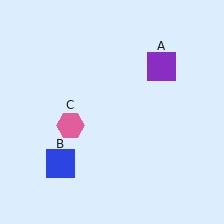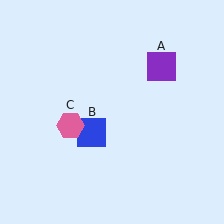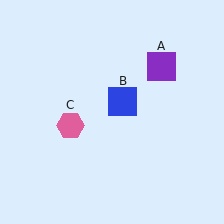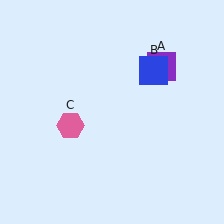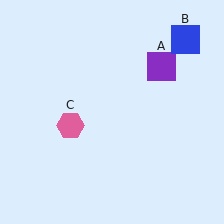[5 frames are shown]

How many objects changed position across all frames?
1 object changed position: blue square (object B).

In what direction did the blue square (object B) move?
The blue square (object B) moved up and to the right.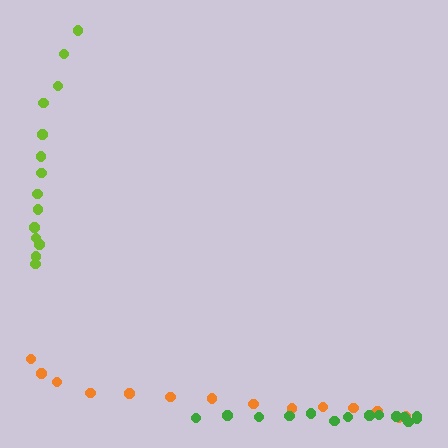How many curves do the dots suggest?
There are 3 distinct paths.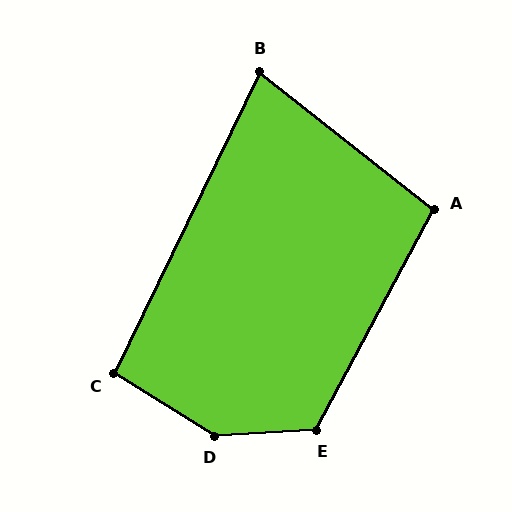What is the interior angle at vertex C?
Approximately 96 degrees (obtuse).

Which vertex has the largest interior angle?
D, at approximately 145 degrees.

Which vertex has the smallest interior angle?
B, at approximately 78 degrees.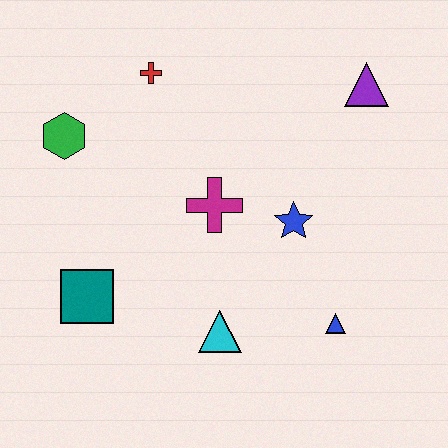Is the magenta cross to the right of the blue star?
No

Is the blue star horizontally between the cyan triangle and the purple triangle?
Yes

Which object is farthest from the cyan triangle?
The purple triangle is farthest from the cyan triangle.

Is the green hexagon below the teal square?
No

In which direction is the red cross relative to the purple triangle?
The red cross is to the left of the purple triangle.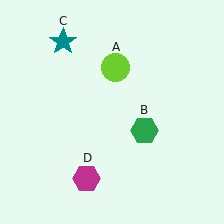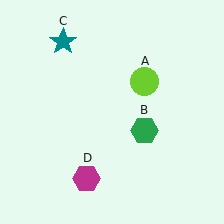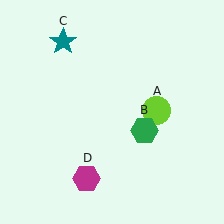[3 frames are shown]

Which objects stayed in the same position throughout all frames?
Green hexagon (object B) and teal star (object C) and magenta hexagon (object D) remained stationary.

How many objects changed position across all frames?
1 object changed position: lime circle (object A).